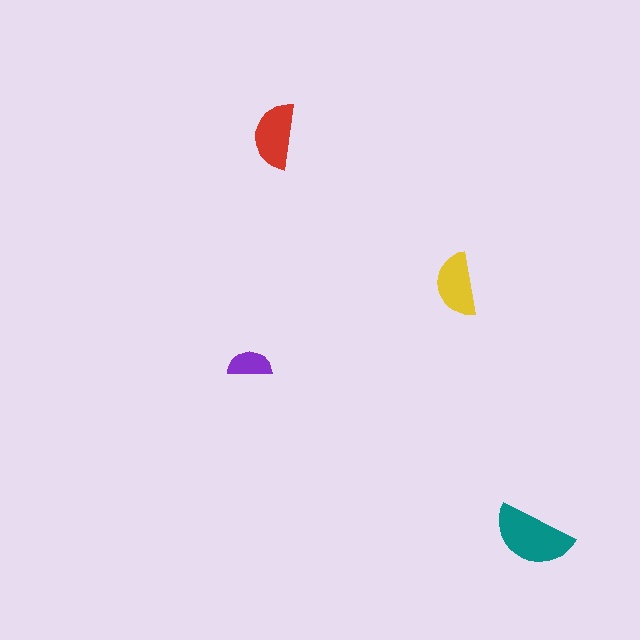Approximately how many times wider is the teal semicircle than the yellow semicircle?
About 1.5 times wider.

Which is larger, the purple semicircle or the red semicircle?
The red one.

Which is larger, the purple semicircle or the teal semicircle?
The teal one.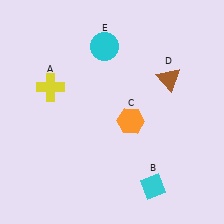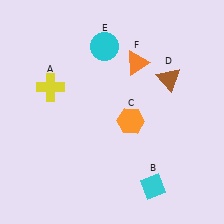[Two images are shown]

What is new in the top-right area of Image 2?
An orange triangle (F) was added in the top-right area of Image 2.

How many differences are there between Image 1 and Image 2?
There is 1 difference between the two images.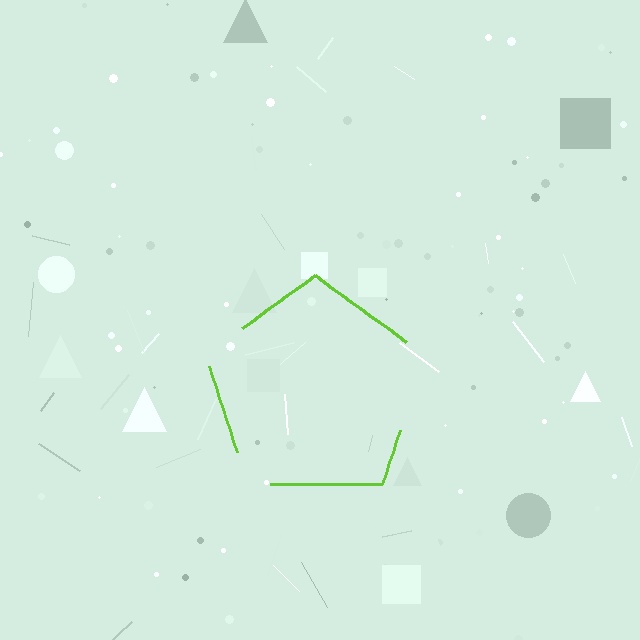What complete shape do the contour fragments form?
The contour fragments form a pentagon.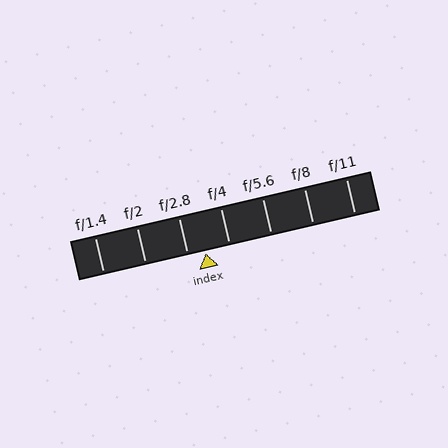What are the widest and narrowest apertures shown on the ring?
The widest aperture shown is f/1.4 and the narrowest is f/11.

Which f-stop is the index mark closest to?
The index mark is closest to f/2.8.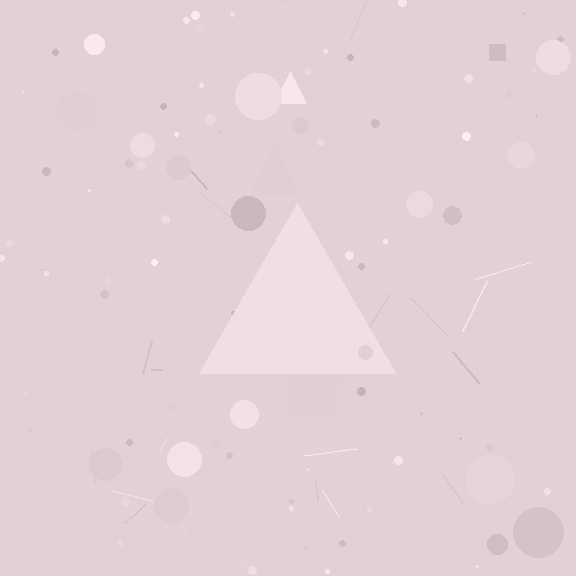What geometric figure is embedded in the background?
A triangle is embedded in the background.